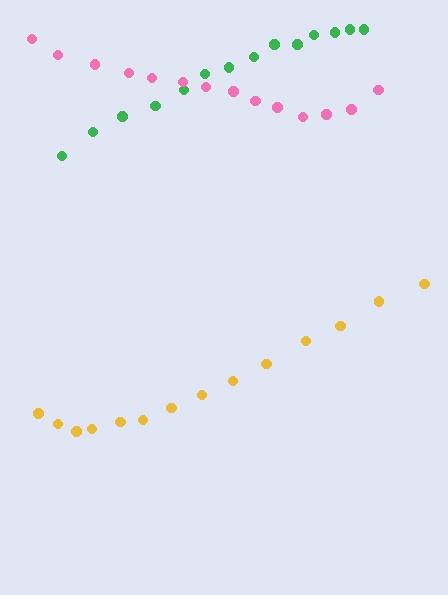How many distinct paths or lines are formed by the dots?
There are 3 distinct paths.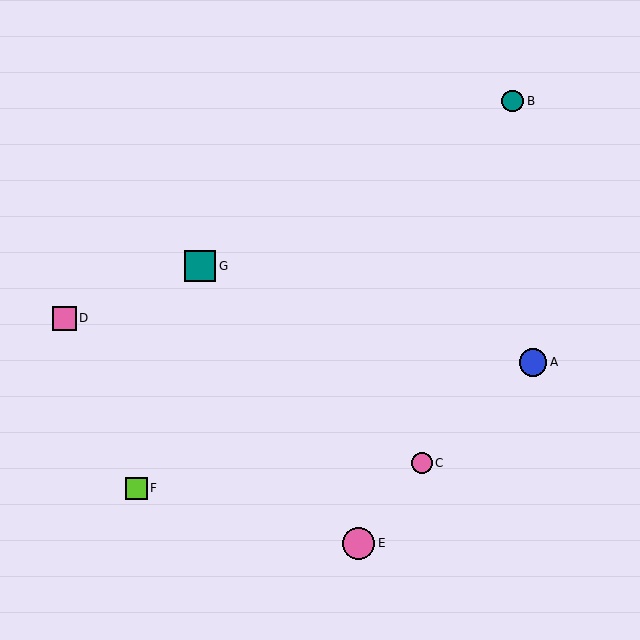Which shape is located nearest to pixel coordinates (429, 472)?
The pink circle (labeled C) at (422, 463) is nearest to that location.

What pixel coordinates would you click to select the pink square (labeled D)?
Click at (65, 319) to select the pink square D.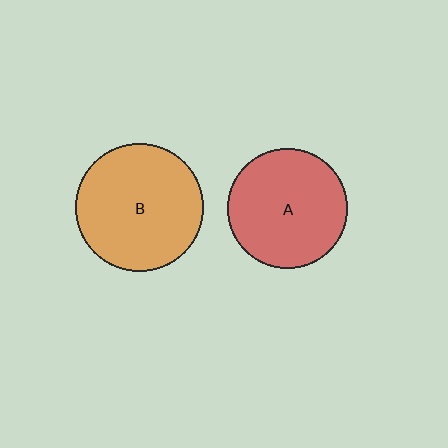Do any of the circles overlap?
No, none of the circles overlap.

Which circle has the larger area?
Circle B (orange).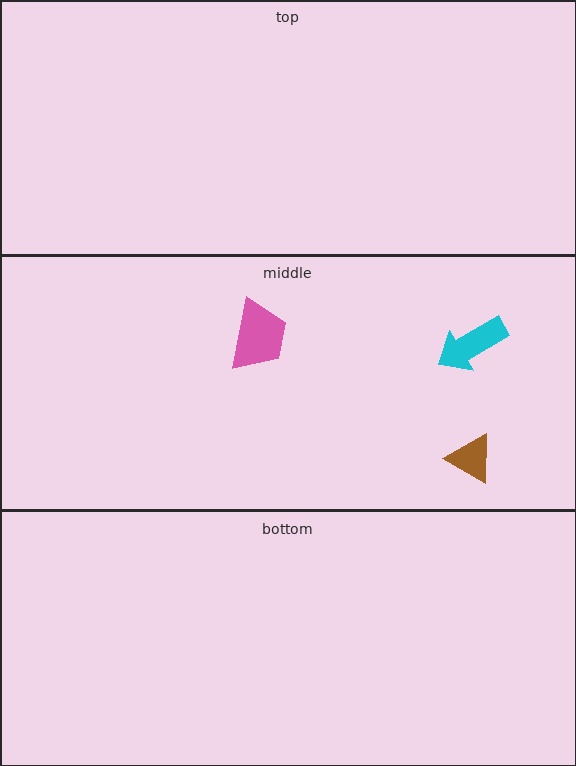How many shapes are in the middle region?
3.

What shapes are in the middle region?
The brown triangle, the pink trapezoid, the cyan arrow.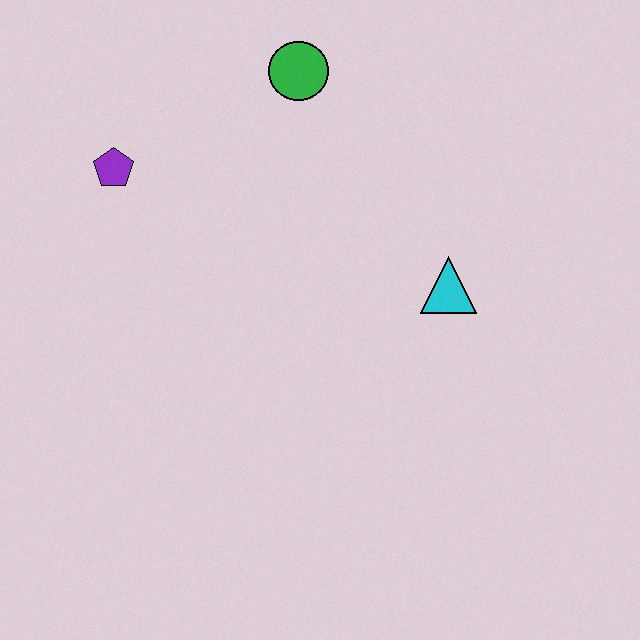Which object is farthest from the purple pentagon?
The cyan triangle is farthest from the purple pentagon.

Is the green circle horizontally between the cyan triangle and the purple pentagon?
Yes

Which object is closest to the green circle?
The purple pentagon is closest to the green circle.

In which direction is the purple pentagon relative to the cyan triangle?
The purple pentagon is to the left of the cyan triangle.